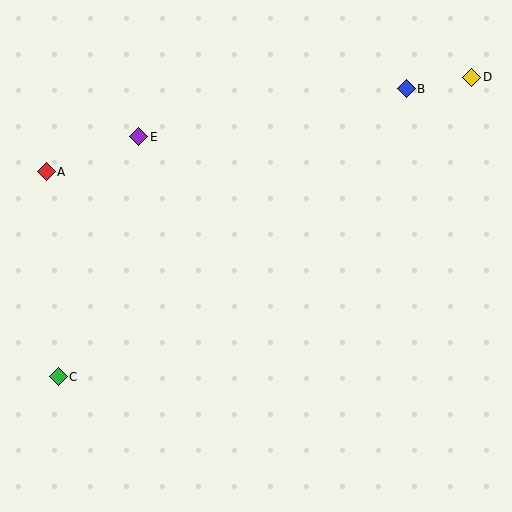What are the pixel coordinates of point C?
Point C is at (58, 377).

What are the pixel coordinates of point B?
Point B is at (406, 89).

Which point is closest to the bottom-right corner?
Point B is closest to the bottom-right corner.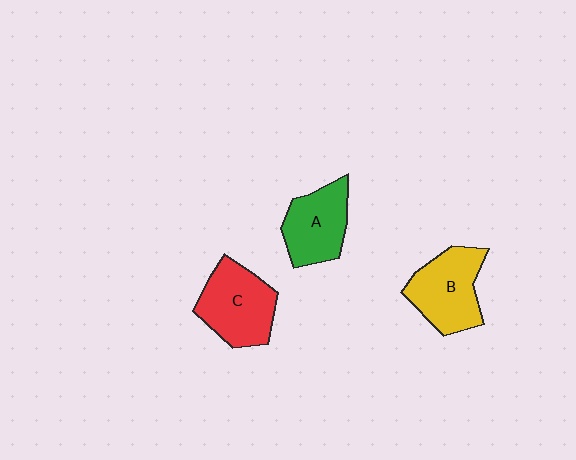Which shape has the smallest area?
Shape A (green).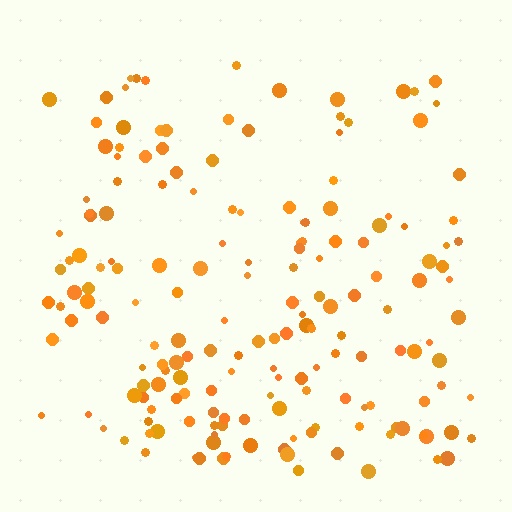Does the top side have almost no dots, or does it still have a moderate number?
Still a moderate number, just noticeably fewer than the bottom.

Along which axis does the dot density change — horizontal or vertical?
Vertical.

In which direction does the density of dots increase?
From top to bottom, with the bottom side densest.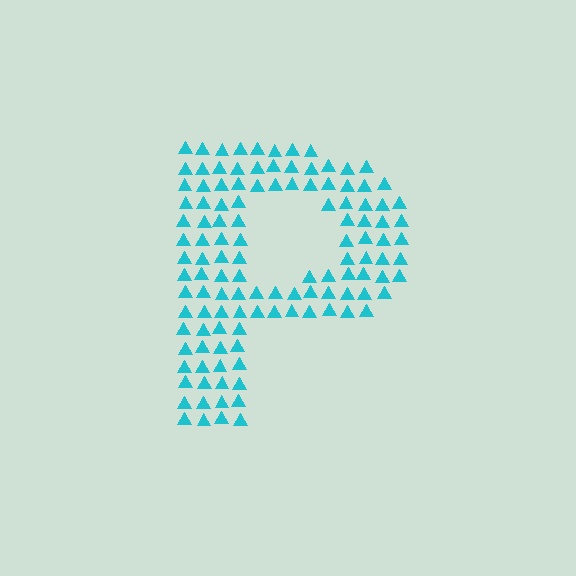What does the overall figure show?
The overall figure shows the letter P.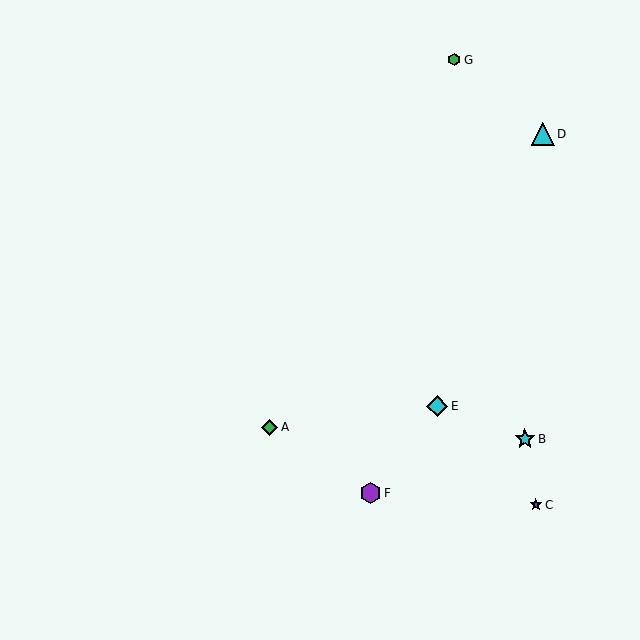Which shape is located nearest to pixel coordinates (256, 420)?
The green diamond (labeled A) at (270, 427) is nearest to that location.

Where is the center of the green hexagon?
The center of the green hexagon is at (454, 60).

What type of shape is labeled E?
Shape E is a cyan diamond.